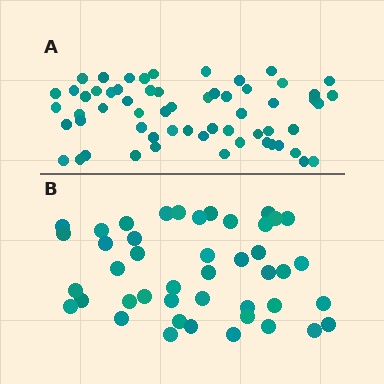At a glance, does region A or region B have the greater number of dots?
Region A (the top region) has more dots.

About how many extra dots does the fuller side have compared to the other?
Region A has approximately 15 more dots than region B.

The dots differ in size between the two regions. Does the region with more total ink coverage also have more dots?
No. Region B has more total ink coverage because its dots are larger, but region A actually contains more individual dots. Total area can be misleading — the number of items is what matters here.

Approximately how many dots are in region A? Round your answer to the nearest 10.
About 60 dots.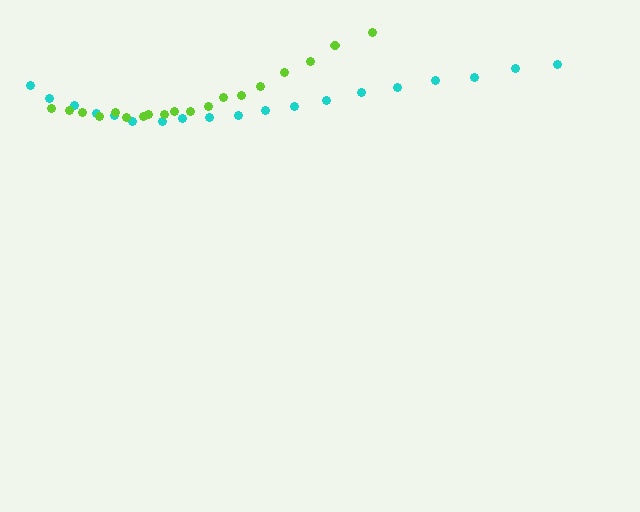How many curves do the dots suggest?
There are 2 distinct paths.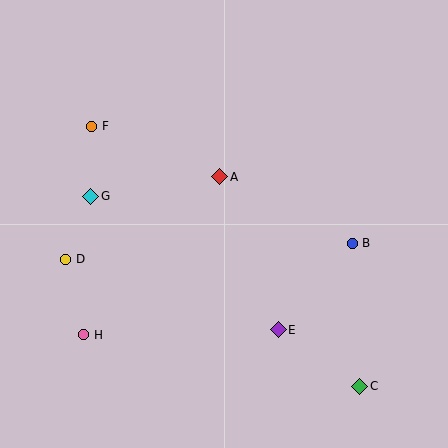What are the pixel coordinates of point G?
Point G is at (91, 196).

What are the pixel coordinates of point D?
Point D is at (66, 259).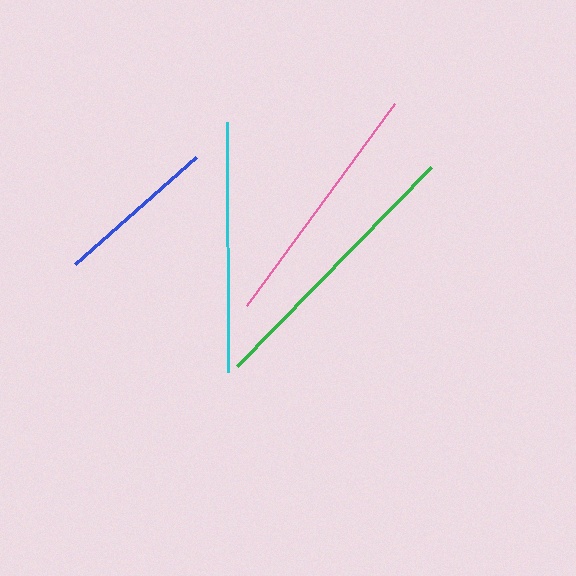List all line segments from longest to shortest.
From longest to shortest: green, pink, cyan, blue.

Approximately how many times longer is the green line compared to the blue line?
The green line is approximately 1.7 times the length of the blue line.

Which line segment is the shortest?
The blue line is the shortest at approximately 161 pixels.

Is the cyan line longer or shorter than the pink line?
The pink line is longer than the cyan line.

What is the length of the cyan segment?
The cyan segment is approximately 250 pixels long.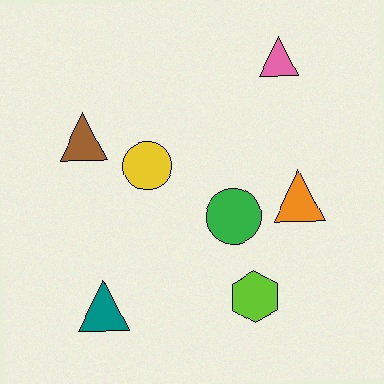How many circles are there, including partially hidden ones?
There are 2 circles.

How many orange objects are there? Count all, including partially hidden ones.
There is 1 orange object.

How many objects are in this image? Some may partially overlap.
There are 7 objects.